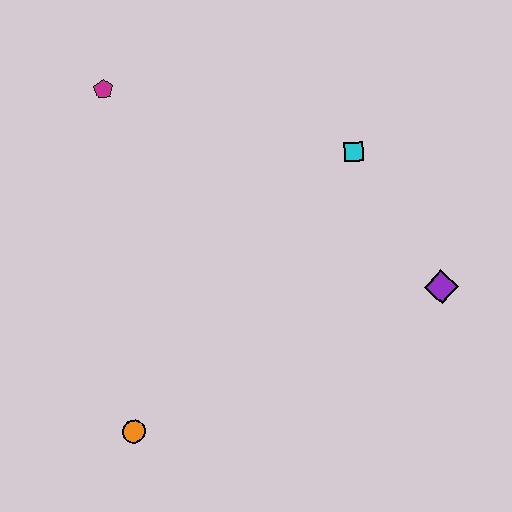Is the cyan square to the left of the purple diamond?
Yes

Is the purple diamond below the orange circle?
No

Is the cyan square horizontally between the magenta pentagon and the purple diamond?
Yes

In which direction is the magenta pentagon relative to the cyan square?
The magenta pentagon is to the left of the cyan square.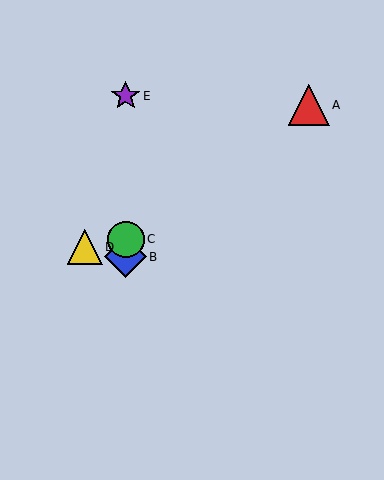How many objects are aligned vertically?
3 objects (B, C, E) are aligned vertically.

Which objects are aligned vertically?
Objects B, C, E are aligned vertically.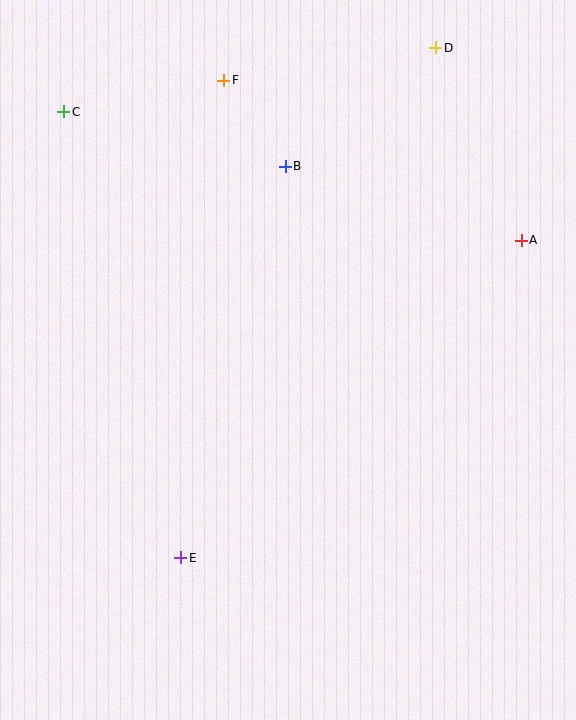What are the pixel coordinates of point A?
Point A is at (521, 240).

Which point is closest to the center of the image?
Point B at (285, 166) is closest to the center.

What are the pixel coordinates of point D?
Point D is at (436, 48).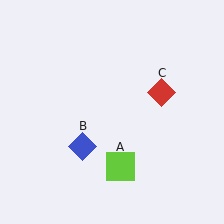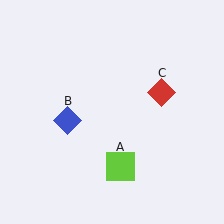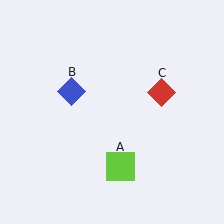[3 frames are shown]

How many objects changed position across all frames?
1 object changed position: blue diamond (object B).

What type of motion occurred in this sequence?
The blue diamond (object B) rotated clockwise around the center of the scene.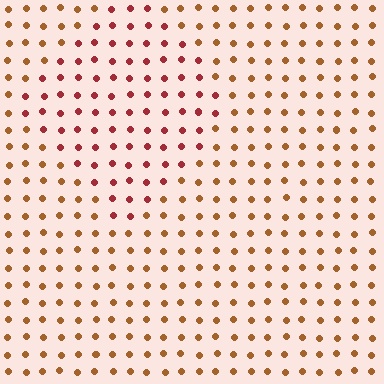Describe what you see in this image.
The image is filled with small brown elements in a uniform arrangement. A diamond-shaped region is visible where the elements are tinted to a slightly different hue, forming a subtle color boundary.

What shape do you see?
I see a diamond.